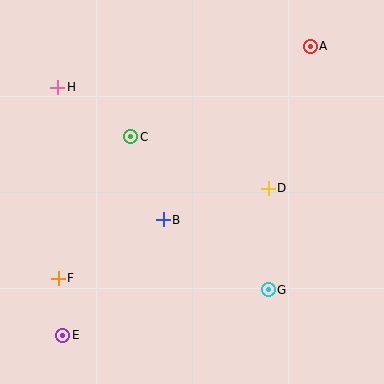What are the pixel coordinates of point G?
Point G is at (268, 290).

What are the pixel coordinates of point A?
Point A is at (310, 46).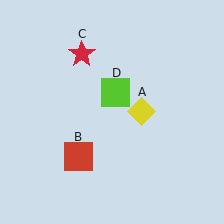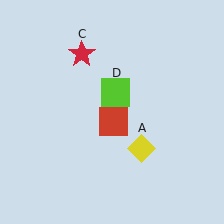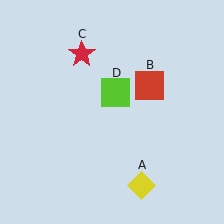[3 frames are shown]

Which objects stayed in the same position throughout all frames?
Red star (object C) and lime square (object D) remained stationary.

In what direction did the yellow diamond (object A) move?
The yellow diamond (object A) moved down.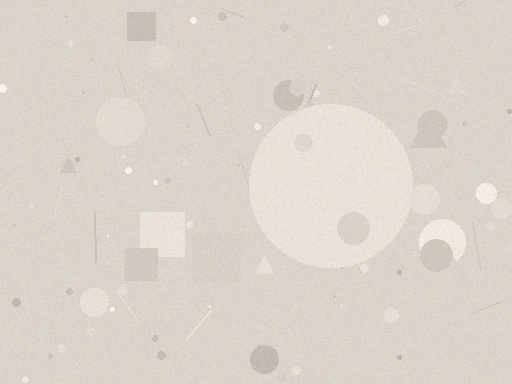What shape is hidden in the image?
A circle is hidden in the image.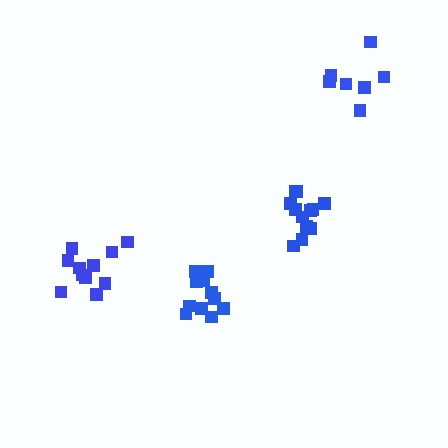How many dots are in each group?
Group 1: 12 dots, Group 2: 7 dots, Group 3: 12 dots, Group 4: 11 dots (42 total).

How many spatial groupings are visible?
There are 4 spatial groupings.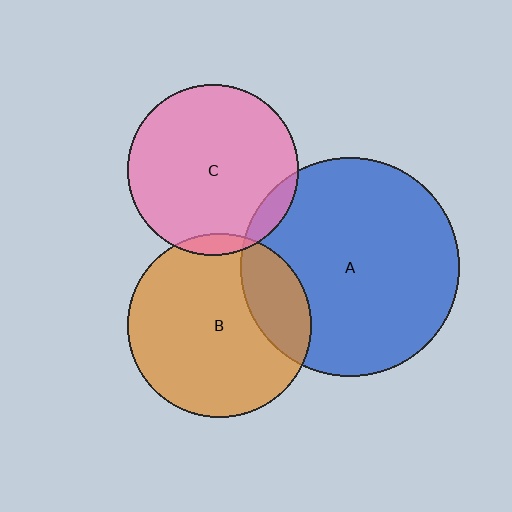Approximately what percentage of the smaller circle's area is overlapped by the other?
Approximately 20%.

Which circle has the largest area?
Circle A (blue).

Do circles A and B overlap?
Yes.